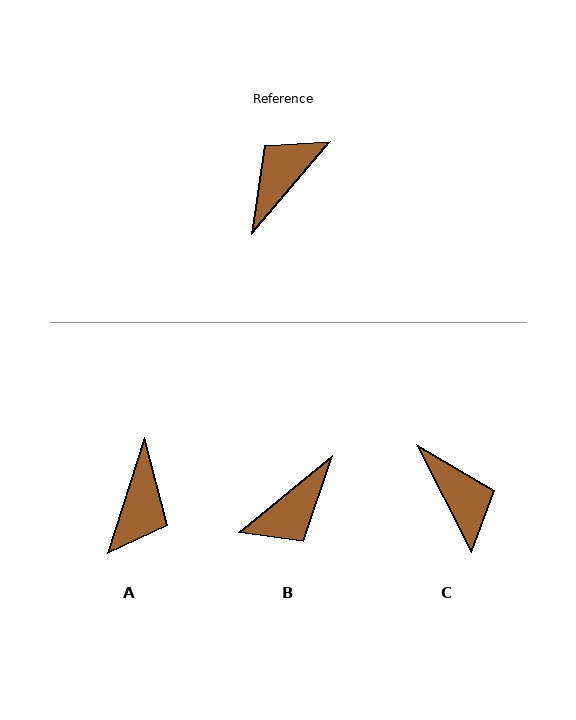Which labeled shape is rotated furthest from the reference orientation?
B, about 169 degrees away.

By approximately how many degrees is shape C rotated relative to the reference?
Approximately 113 degrees clockwise.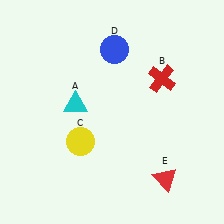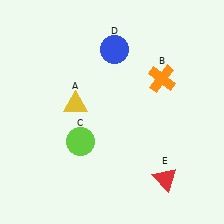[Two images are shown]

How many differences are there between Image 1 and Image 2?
There are 3 differences between the two images.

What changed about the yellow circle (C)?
In Image 1, C is yellow. In Image 2, it changed to lime.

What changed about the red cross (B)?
In Image 1, B is red. In Image 2, it changed to orange.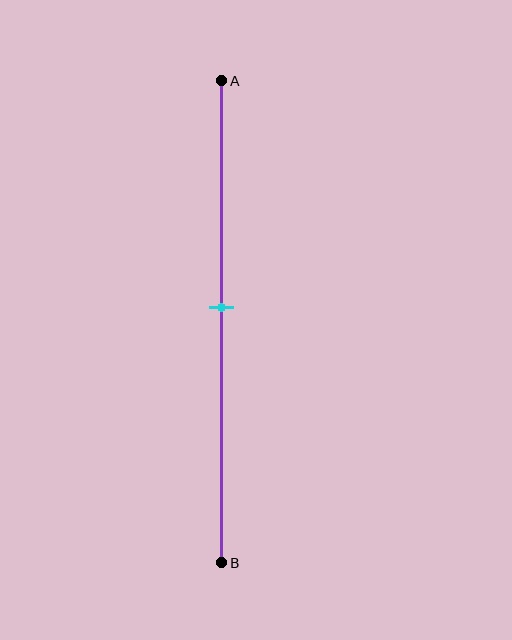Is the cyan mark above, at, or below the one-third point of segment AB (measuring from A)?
The cyan mark is below the one-third point of segment AB.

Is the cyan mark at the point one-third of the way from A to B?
No, the mark is at about 45% from A, not at the 33% one-third point.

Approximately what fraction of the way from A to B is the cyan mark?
The cyan mark is approximately 45% of the way from A to B.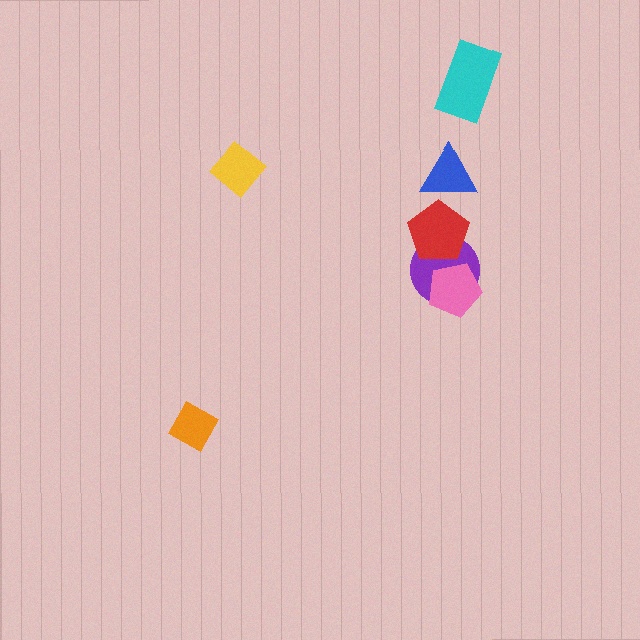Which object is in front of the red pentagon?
The blue triangle is in front of the red pentagon.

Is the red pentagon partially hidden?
Yes, it is partially covered by another shape.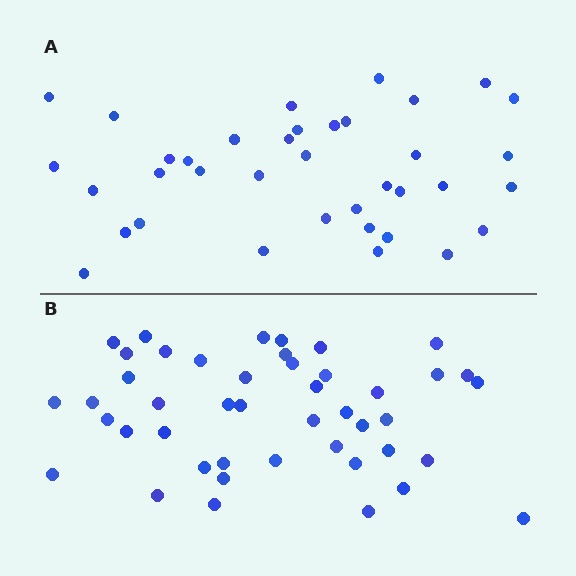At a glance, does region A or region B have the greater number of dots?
Region B (the bottom region) has more dots.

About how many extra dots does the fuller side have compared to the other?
Region B has roughly 8 or so more dots than region A.